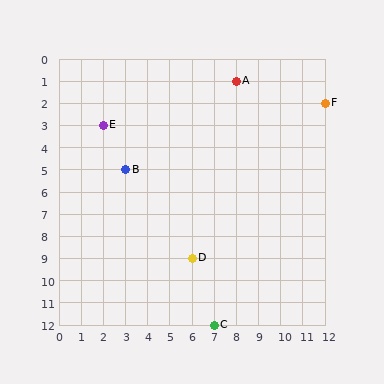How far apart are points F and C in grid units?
Points F and C are 5 columns and 10 rows apart (about 11.2 grid units diagonally).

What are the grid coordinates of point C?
Point C is at grid coordinates (7, 12).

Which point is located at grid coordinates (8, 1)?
Point A is at (8, 1).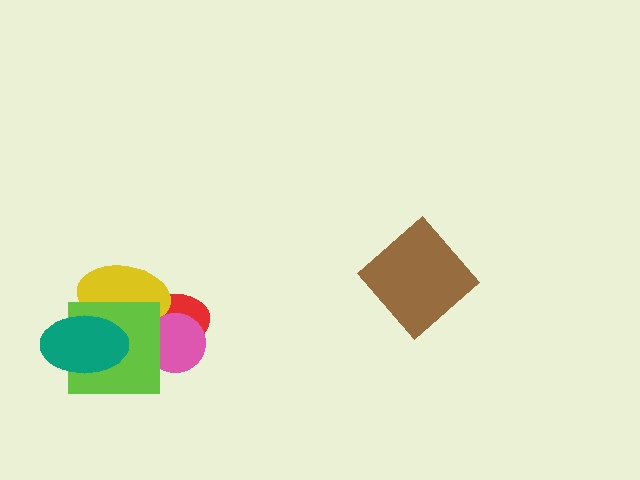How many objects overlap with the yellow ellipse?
4 objects overlap with the yellow ellipse.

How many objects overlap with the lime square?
4 objects overlap with the lime square.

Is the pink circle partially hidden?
Yes, it is partially covered by another shape.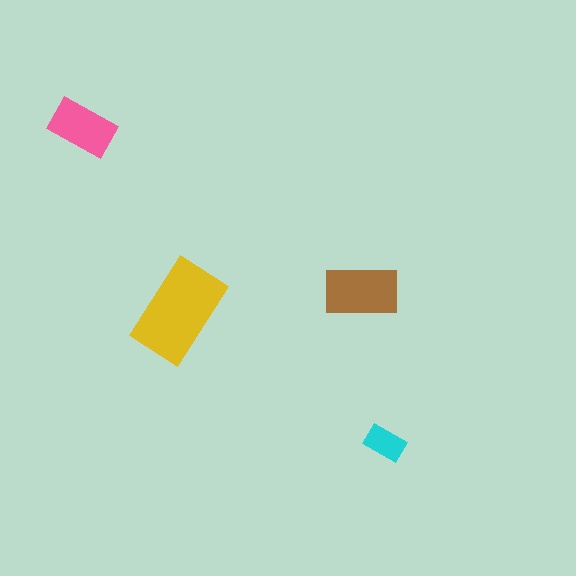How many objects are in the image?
There are 4 objects in the image.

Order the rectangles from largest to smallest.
the yellow one, the brown one, the pink one, the cyan one.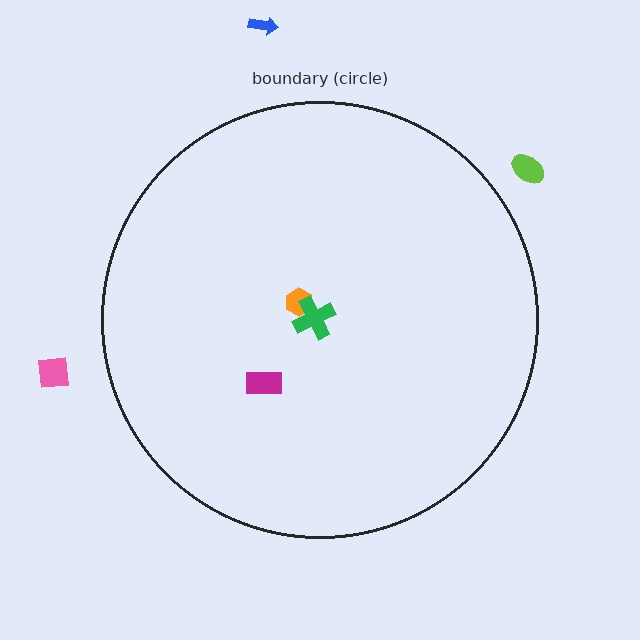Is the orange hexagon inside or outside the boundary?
Inside.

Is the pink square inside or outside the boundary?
Outside.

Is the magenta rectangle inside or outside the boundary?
Inside.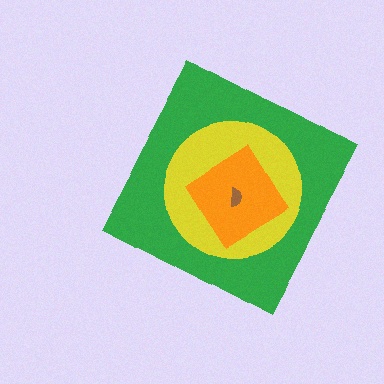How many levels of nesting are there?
4.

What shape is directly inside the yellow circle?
The orange diamond.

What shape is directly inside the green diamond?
The yellow circle.